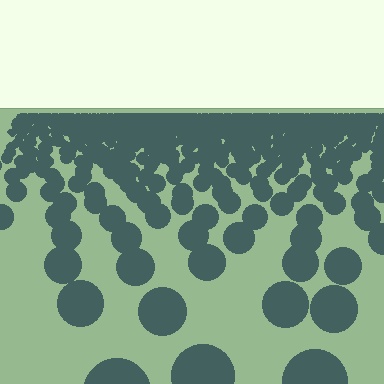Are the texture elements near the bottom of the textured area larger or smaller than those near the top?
Larger. Near the bottom, elements are closer to the viewer and appear at a bigger on-screen size.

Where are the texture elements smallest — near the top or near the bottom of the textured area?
Near the top.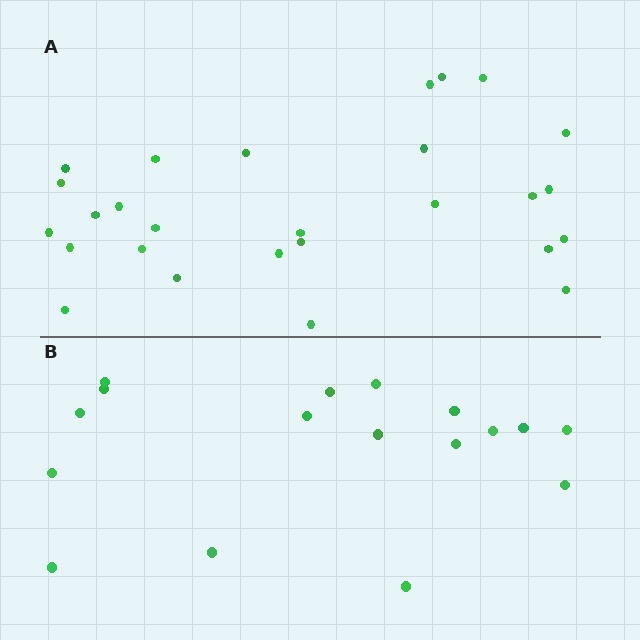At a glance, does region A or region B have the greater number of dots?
Region A (the top region) has more dots.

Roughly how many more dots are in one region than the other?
Region A has roughly 10 or so more dots than region B.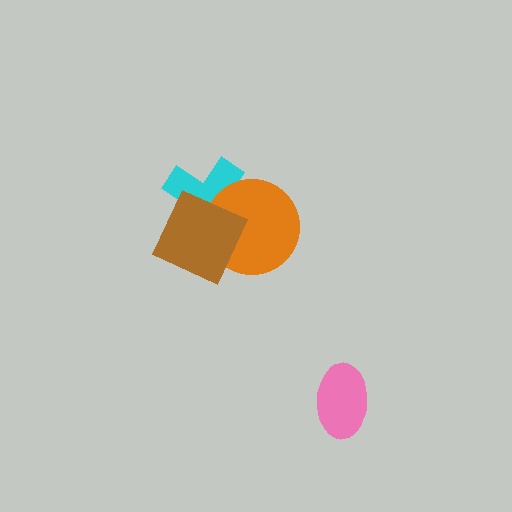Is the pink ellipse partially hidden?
No, no other shape covers it.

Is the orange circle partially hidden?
Yes, it is partially covered by another shape.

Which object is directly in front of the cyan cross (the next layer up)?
The orange circle is directly in front of the cyan cross.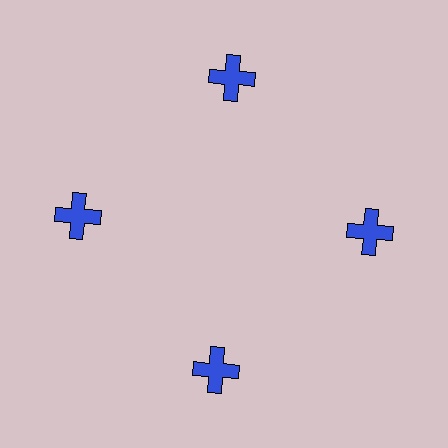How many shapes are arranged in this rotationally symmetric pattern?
There are 4 shapes, arranged in 4 groups of 1.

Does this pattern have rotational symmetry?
Yes, this pattern has 4-fold rotational symmetry. It looks the same after rotating 90 degrees around the center.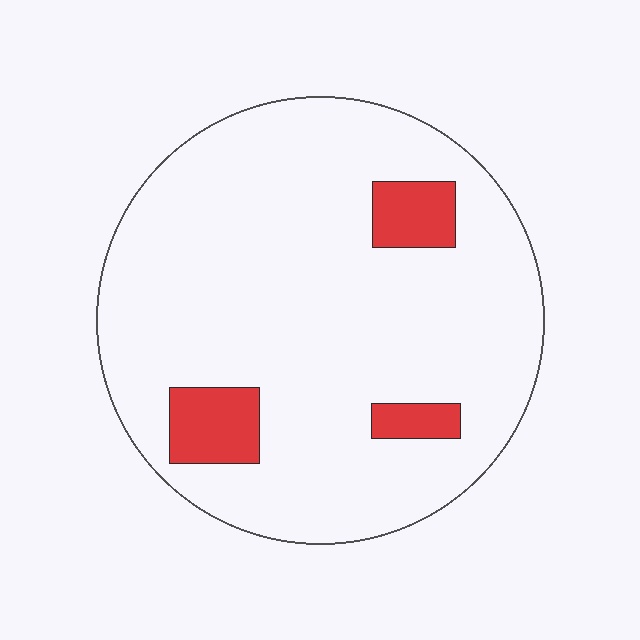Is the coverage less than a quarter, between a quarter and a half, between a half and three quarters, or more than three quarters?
Less than a quarter.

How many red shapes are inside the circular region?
3.